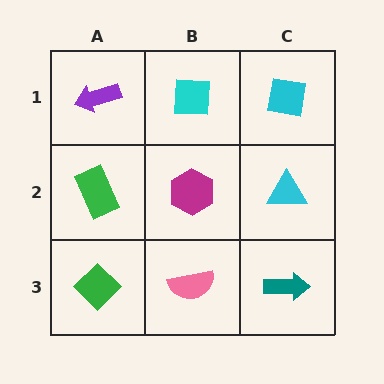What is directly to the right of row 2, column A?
A magenta hexagon.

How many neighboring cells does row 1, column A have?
2.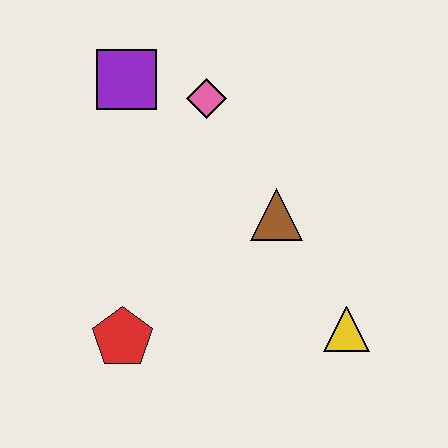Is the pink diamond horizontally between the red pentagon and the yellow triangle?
Yes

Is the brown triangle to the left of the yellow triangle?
Yes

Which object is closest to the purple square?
The pink diamond is closest to the purple square.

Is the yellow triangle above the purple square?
No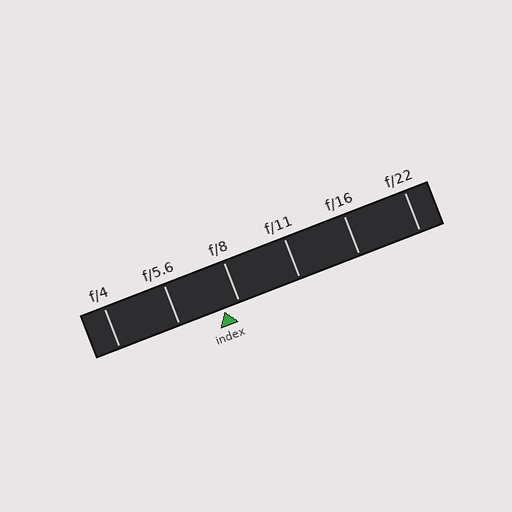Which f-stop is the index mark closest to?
The index mark is closest to f/8.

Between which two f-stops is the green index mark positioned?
The index mark is between f/5.6 and f/8.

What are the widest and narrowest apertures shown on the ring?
The widest aperture shown is f/4 and the narrowest is f/22.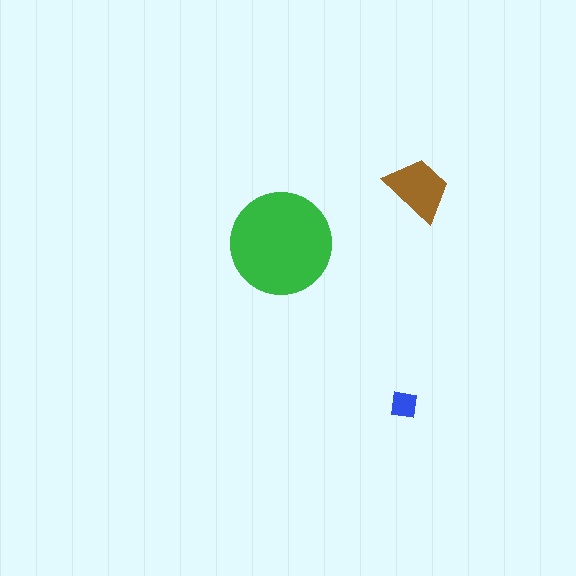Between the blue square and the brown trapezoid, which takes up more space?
The brown trapezoid.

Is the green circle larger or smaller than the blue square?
Larger.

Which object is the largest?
The green circle.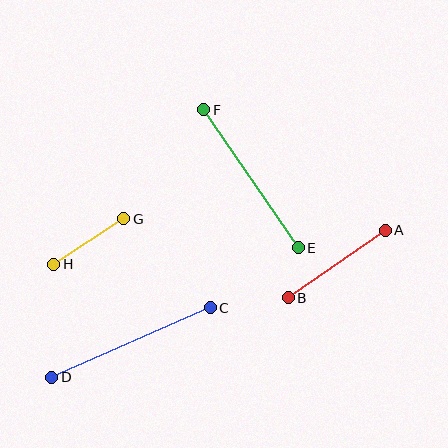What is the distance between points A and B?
The distance is approximately 118 pixels.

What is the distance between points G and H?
The distance is approximately 84 pixels.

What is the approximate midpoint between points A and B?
The midpoint is at approximately (337, 264) pixels.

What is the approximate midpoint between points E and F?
The midpoint is at approximately (251, 179) pixels.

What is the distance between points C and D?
The distance is approximately 173 pixels.